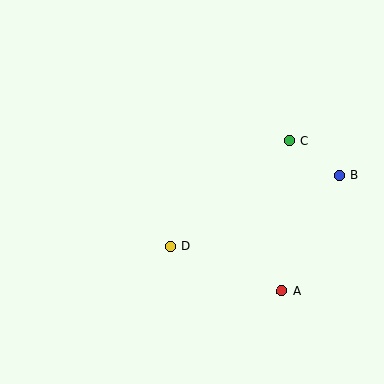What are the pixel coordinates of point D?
Point D is at (170, 247).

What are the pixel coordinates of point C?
Point C is at (289, 141).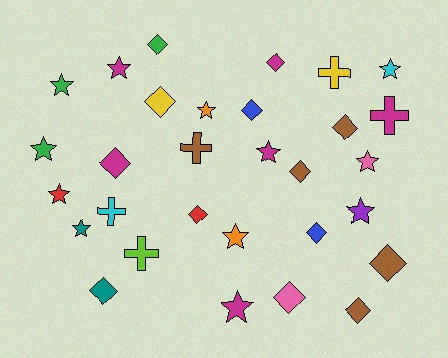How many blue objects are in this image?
There are 2 blue objects.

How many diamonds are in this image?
There are 13 diamonds.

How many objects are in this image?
There are 30 objects.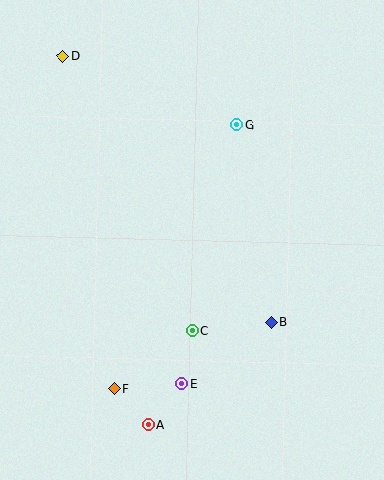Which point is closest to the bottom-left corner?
Point F is closest to the bottom-left corner.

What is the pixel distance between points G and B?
The distance between G and B is 200 pixels.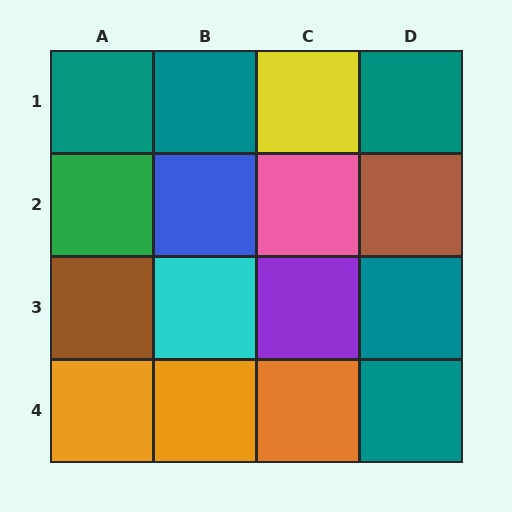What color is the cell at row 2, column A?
Green.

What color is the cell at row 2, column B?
Blue.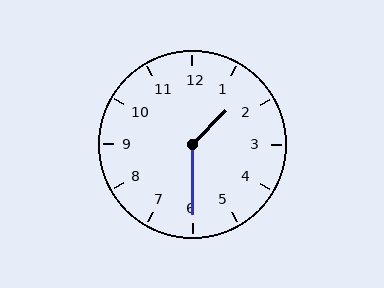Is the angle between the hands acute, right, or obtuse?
It is obtuse.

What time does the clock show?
1:30.